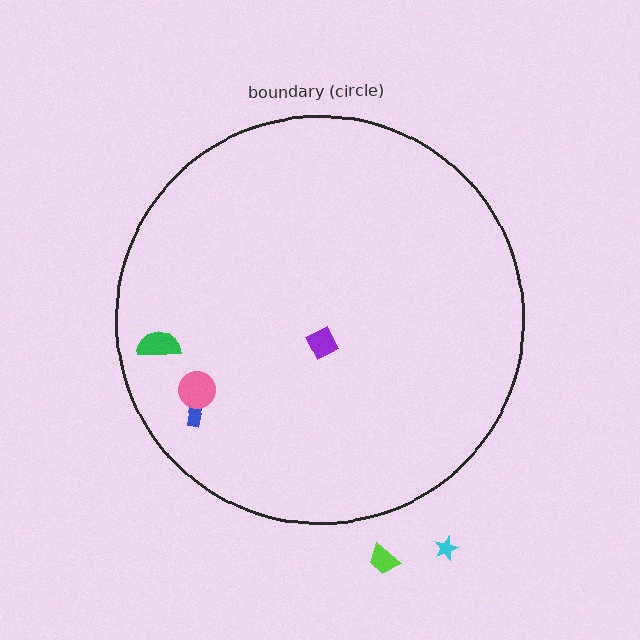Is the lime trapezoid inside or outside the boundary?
Outside.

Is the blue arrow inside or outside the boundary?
Inside.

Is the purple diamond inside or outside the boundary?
Inside.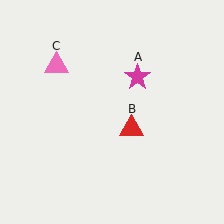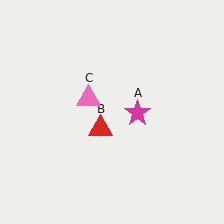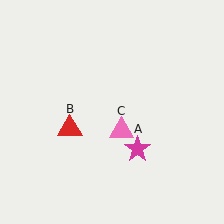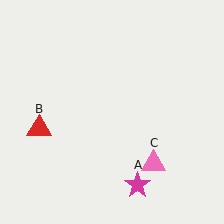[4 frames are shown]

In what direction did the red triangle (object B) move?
The red triangle (object B) moved left.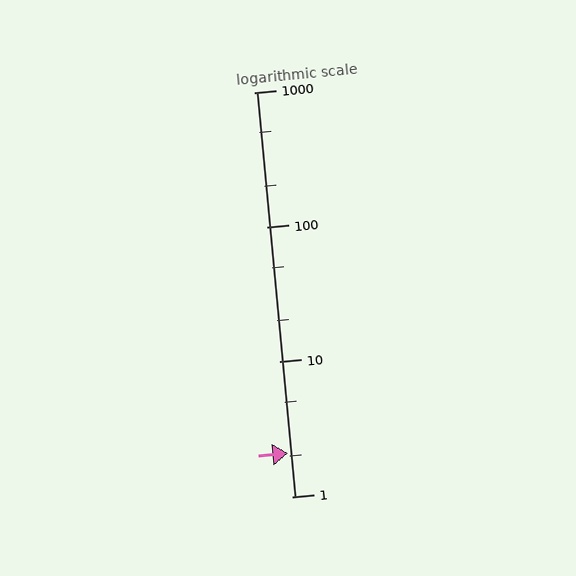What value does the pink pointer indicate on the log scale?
The pointer indicates approximately 2.1.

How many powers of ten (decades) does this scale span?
The scale spans 3 decades, from 1 to 1000.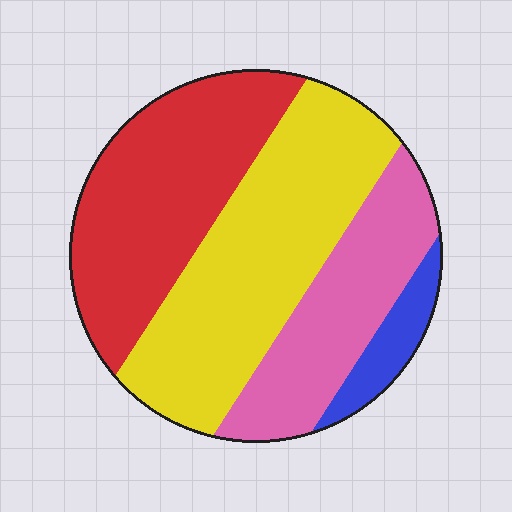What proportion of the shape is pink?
Pink covers around 25% of the shape.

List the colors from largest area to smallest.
From largest to smallest: yellow, red, pink, blue.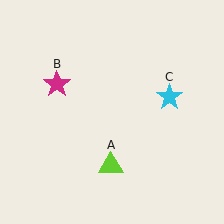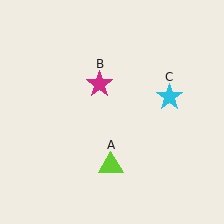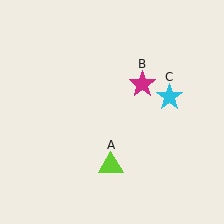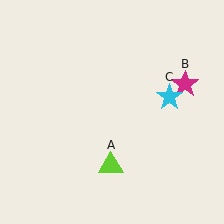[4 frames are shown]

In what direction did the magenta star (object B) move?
The magenta star (object B) moved right.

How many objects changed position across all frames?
1 object changed position: magenta star (object B).